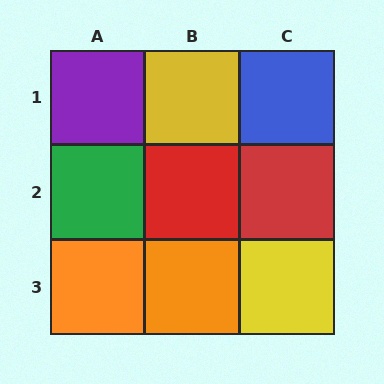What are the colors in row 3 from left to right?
Orange, orange, yellow.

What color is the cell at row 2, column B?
Red.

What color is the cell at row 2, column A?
Green.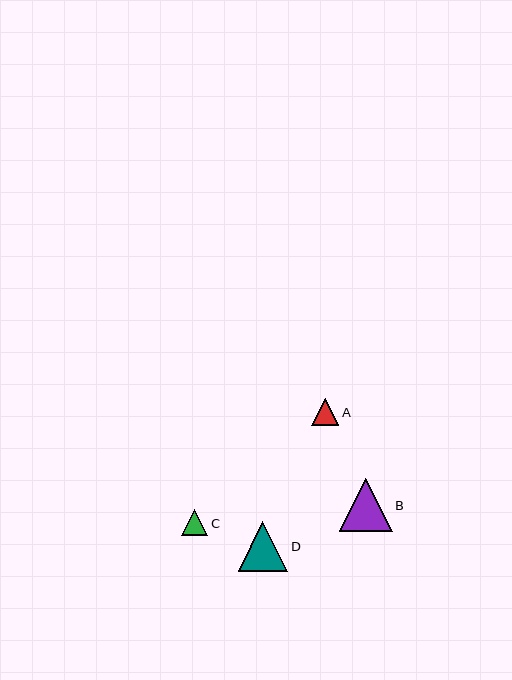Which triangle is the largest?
Triangle B is the largest with a size of approximately 53 pixels.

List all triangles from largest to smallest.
From largest to smallest: B, D, A, C.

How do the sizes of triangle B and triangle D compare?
Triangle B and triangle D are approximately the same size.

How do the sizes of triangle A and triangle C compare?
Triangle A and triangle C are approximately the same size.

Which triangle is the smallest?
Triangle C is the smallest with a size of approximately 26 pixels.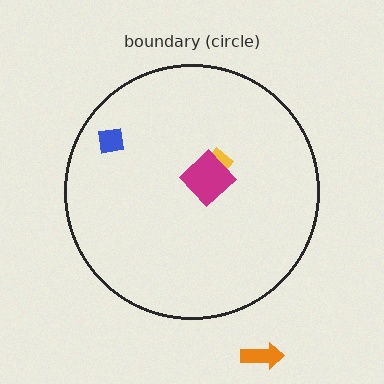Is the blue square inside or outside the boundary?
Inside.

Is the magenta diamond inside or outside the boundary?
Inside.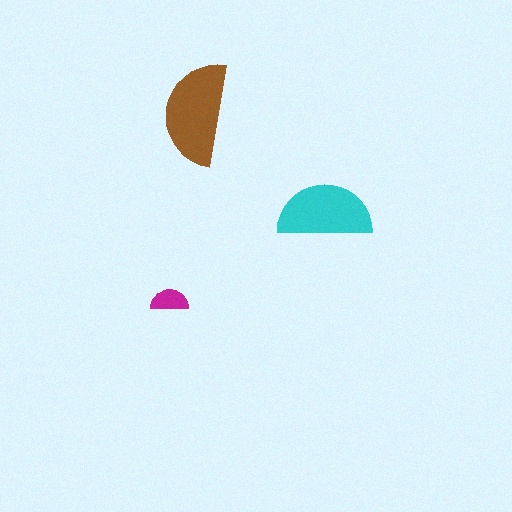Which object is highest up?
The brown semicircle is topmost.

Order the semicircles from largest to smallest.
the brown one, the cyan one, the magenta one.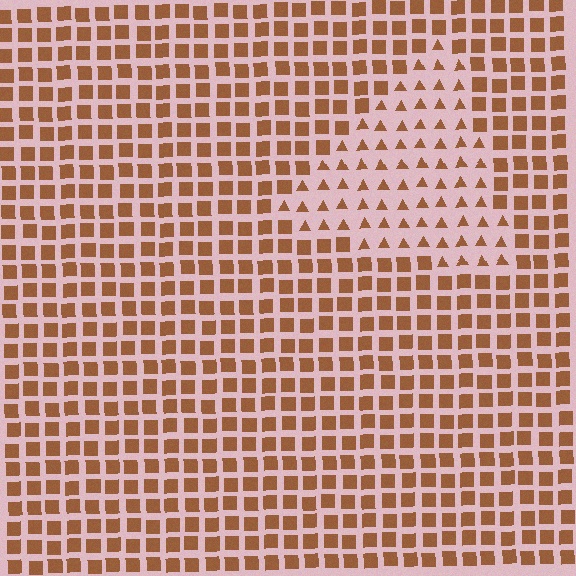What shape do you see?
I see a triangle.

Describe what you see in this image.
The image is filled with small brown elements arranged in a uniform grid. A triangle-shaped region contains triangles, while the surrounding area contains squares. The boundary is defined purely by the change in element shape.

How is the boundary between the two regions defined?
The boundary is defined by a change in element shape: triangles inside vs. squares outside. All elements share the same color and spacing.